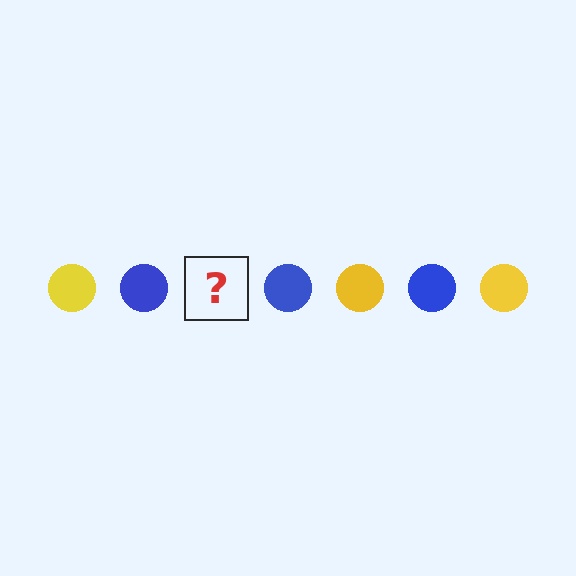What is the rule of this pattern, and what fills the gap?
The rule is that the pattern cycles through yellow, blue circles. The gap should be filled with a yellow circle.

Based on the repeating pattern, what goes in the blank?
The blank should be a yellow circle.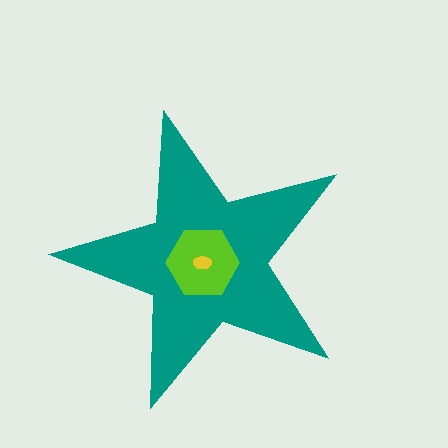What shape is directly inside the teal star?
The lime hexagon.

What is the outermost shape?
The teal star.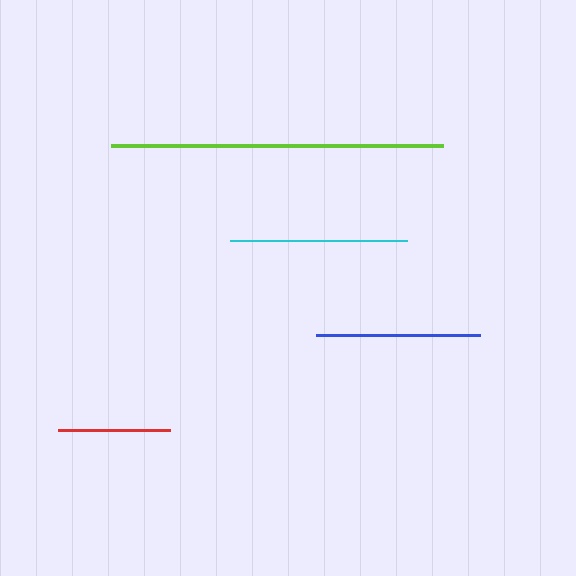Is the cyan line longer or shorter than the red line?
The cyan line is longer than the red line.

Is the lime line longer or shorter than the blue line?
The lime line is longer than the blue line.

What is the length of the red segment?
The red segment is approximately 113 pixels long.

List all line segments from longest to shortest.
From longest to shortest: lime, cyan, blue, red.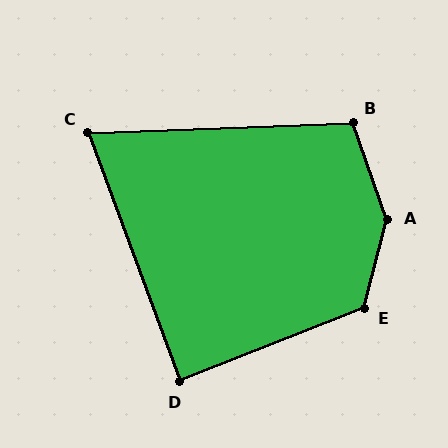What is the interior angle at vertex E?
Approximately 126 degrees (obtuse).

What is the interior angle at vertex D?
Approximately 88 degrees (approximately right).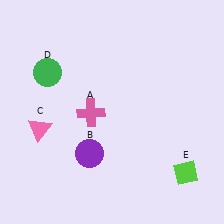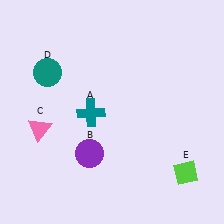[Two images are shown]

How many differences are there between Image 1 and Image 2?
There are 2 differences between the two images.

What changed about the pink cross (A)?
In Image 1, A is pink. In Image 2, it changed to teal.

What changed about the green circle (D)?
In Image 1, D is green. In Image 2, it changed to teal.